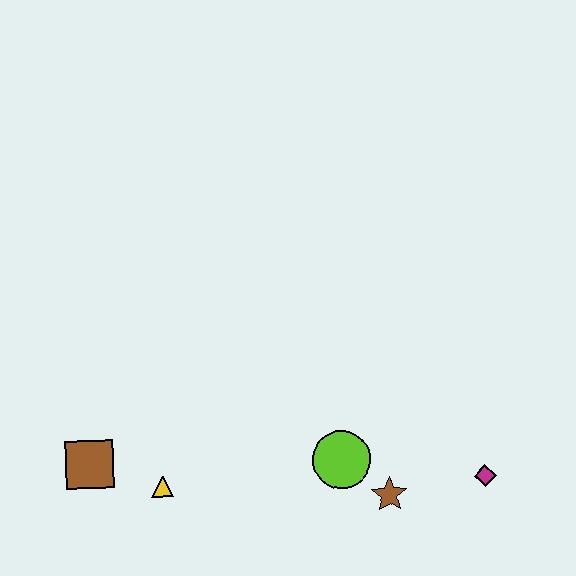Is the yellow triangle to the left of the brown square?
No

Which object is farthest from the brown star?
The brown square is farthest from the brown star.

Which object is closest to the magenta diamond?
The brown star is closest to the magenta diamond.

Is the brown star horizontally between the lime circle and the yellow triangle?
No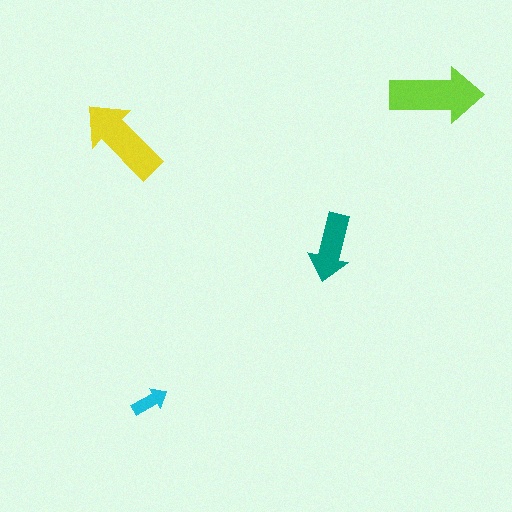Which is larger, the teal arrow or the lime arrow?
The lime one.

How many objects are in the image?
There are 4 objects in the image.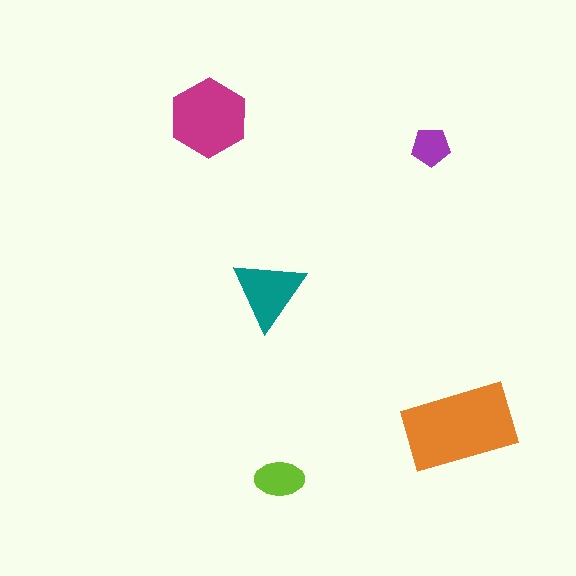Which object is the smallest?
The purple pentagon.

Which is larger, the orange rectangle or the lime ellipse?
The orange rectangle.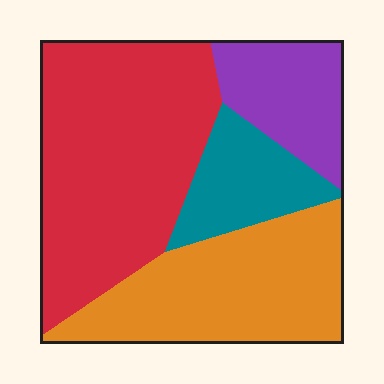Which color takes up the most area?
Red, at roughly 40%.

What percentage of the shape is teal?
Teal covers 13% of the shape.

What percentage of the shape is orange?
Orange takes up about one third (1/3) of the shape.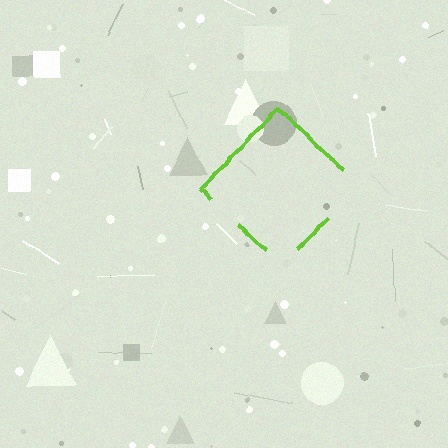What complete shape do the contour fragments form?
The contour fragments form a diamond.